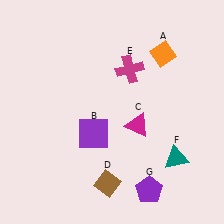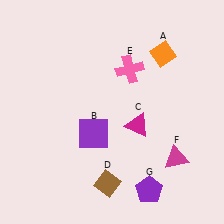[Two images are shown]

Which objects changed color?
E changed from magenta to pink. F changed from teal to magenta.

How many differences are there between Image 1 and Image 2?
There are 2 differences between the two images.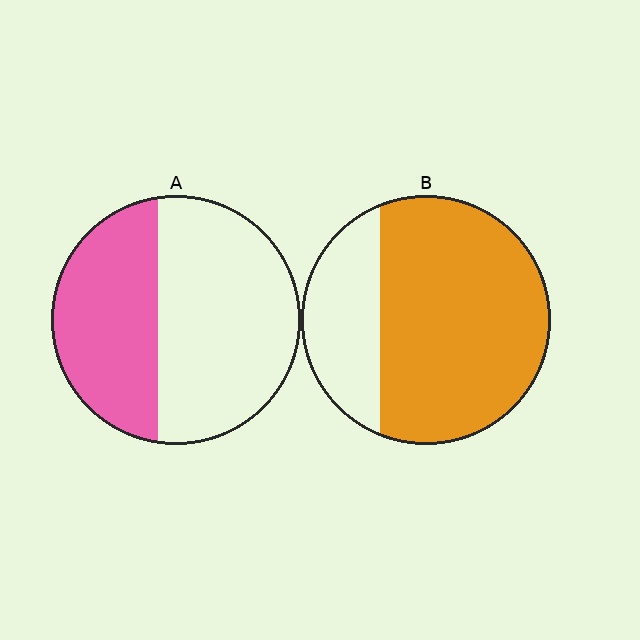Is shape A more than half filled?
No.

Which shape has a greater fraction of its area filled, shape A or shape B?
Shape B.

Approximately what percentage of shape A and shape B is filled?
A is approximately 40% and B is approximately 75%.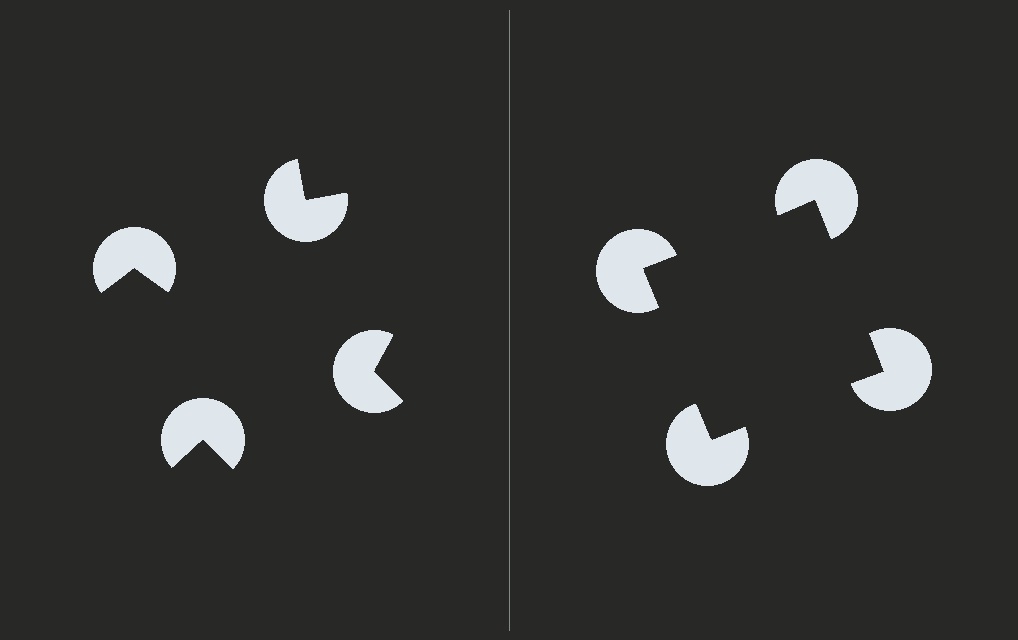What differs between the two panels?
The pac-man discs are positioned identically on both sides; only the wedge orientations differ. On the right they align to a square; on the left they are misaligned.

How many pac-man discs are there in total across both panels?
8 — 4 on each side.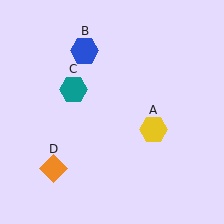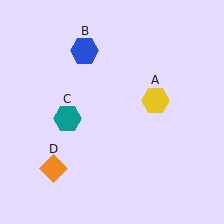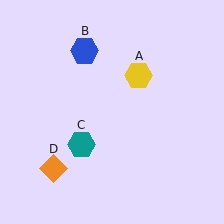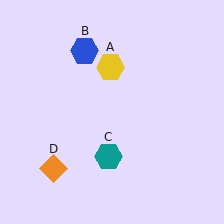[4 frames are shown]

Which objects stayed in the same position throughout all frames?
Blue hexagon (object B) and orange diamond (object D) remained stationary.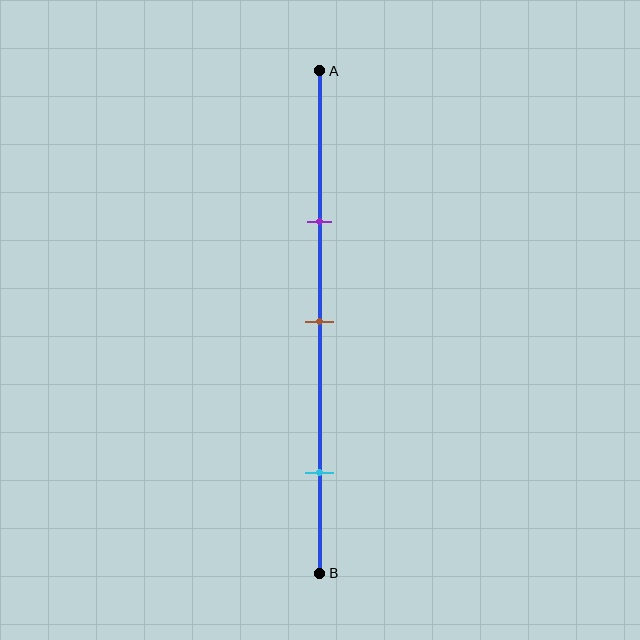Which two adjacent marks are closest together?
The purple and brown marks are the closest adjacent pair.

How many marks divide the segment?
There are 3 marks dividing the segment.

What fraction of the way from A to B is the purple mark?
The purple mark is approximately 30% (0.3) of the way from A to B.